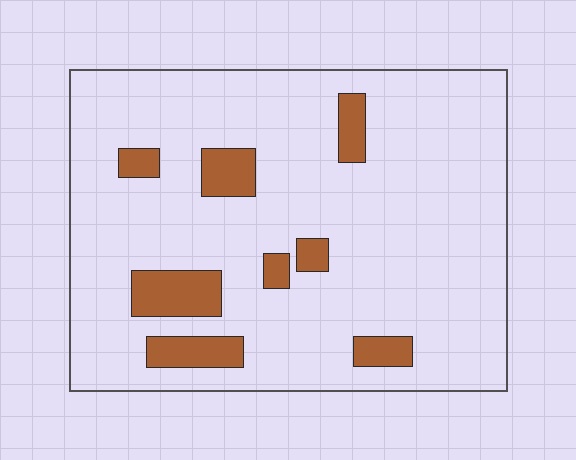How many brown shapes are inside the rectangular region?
8.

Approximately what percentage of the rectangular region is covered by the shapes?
Approximately 10%.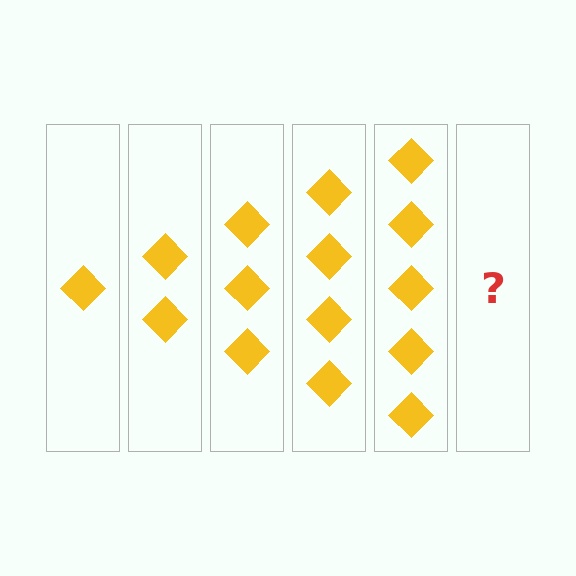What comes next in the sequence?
The next element should be 6 diamonds.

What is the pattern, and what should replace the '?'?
The pattern is that each step adds one more diamond. The '?' should be 6 diamonds.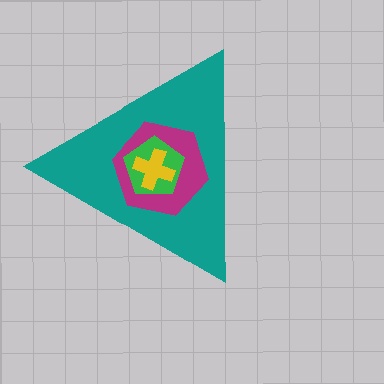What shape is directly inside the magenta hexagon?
The green pentagon.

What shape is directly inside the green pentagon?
The yellow cross.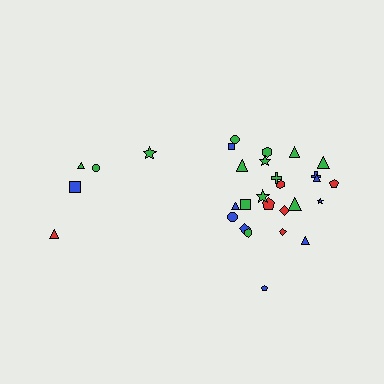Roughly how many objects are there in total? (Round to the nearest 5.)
Roughly 30 objects in total.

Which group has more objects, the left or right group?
The right group.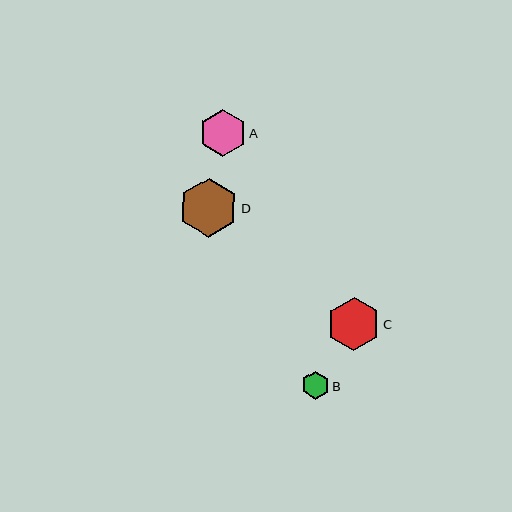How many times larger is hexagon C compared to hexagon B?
Hexagon C is approximately 1.9 times the size of hexagon B.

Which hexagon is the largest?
Hexagon D is the largest with a size of approximately 59 pixels.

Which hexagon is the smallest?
Hexagon B is the smallest with a size of approximately 28 pixels.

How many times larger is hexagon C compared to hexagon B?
Hexagon C is approximately 1.9 times the size of hexagon B.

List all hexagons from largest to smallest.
From largest to smallest: D, C, A, B.